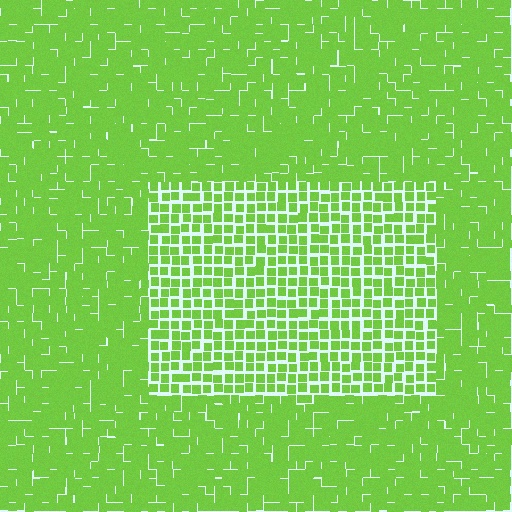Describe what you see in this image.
The image contains small lime elements arranged at two different densities. A rectangle-shaped region is visible where the elements are less densely packed than the surrounding area.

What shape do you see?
I see a rectangle.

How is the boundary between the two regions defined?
The boundary is defined by a change in element density (approximately 1.7x ratio). All elements are the same color, size, and shape.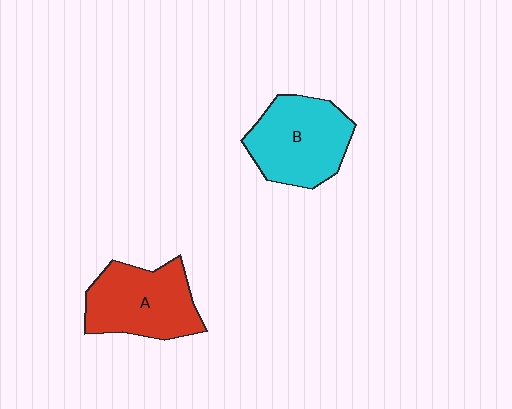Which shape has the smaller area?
Shape A (red).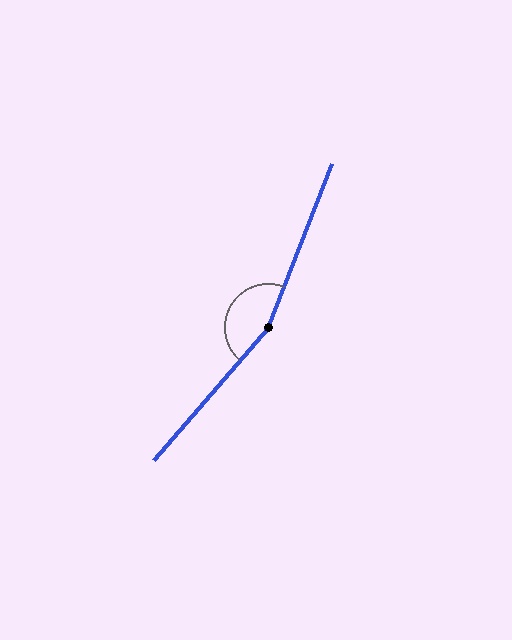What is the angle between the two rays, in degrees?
Approximately 160 degrees.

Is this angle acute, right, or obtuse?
It is obtuse.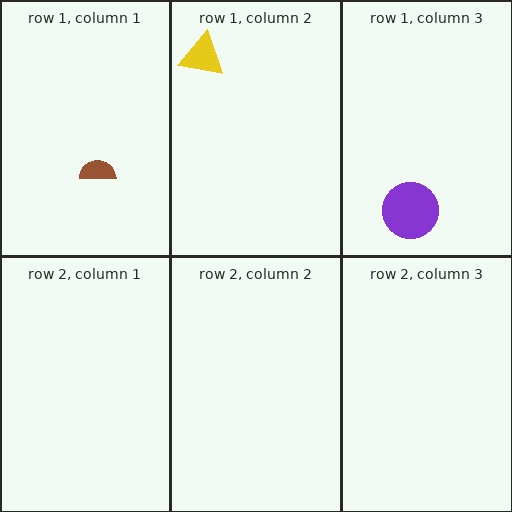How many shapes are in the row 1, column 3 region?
1.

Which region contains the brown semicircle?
The row 1, column 1 region.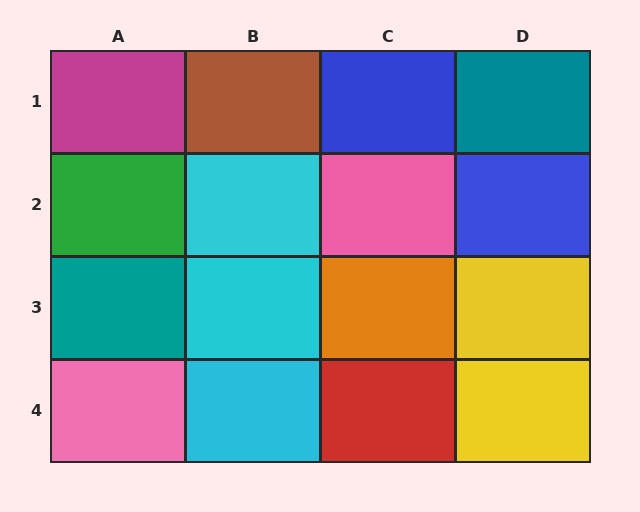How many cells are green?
1 cell is green.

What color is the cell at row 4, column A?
Pink.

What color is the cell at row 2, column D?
Blue.